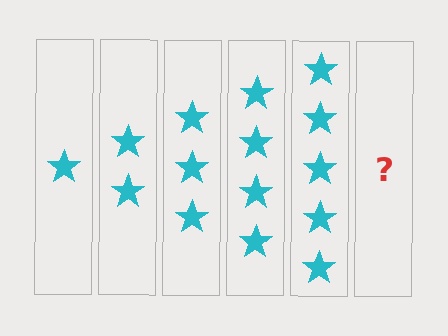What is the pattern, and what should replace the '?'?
The pattern is that each step adds one more star. The '?' should be 6 stars.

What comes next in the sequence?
The next element should be 6 stars.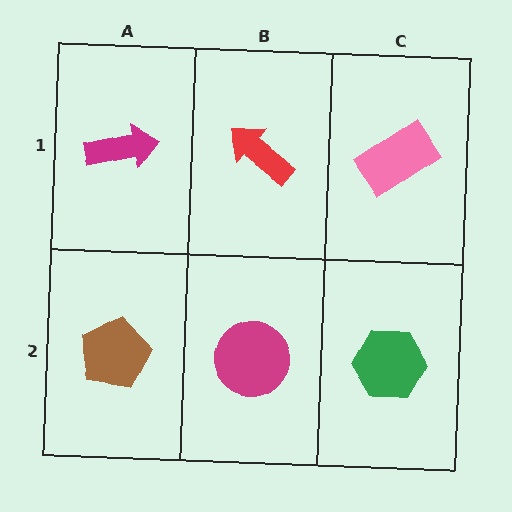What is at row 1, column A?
A magenta arrow.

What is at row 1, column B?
A red arrow.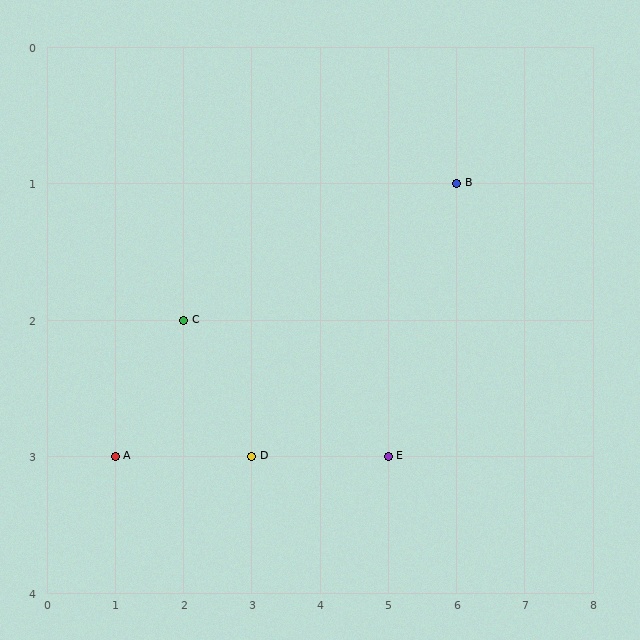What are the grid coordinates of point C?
Point C is at grid coordinates (2, 2).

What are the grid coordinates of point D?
Point D is at grid coordinates (3, 3).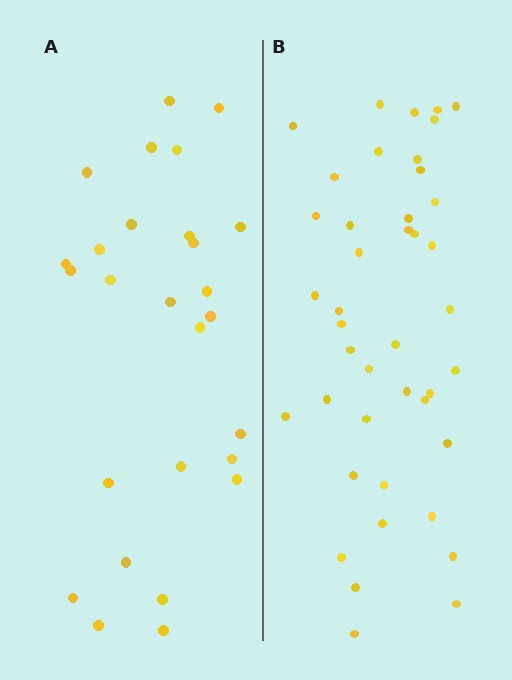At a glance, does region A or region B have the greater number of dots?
Region B (the right region) has more dots.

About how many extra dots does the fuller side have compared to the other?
Region B has approximately 15 more dots than region A.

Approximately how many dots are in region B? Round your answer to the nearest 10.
About 40 dots. (The exact count is 42, which rounds to 40.)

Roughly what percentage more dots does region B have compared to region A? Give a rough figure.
About 55% more.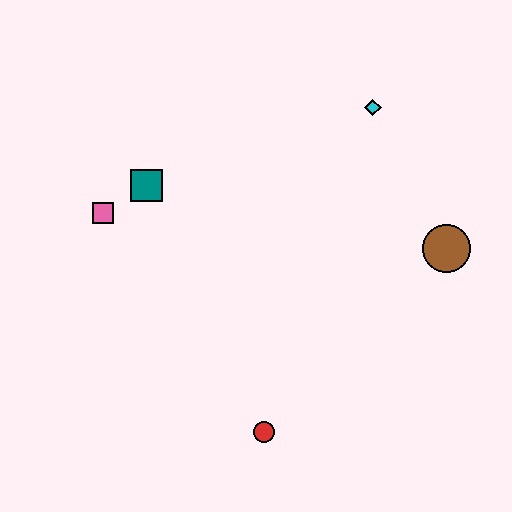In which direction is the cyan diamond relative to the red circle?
The cyan diamond is above the red circle.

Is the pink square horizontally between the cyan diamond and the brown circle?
No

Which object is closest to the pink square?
The teal square is closest to the pink square.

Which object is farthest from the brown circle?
The pink square is farthest from the brown circle.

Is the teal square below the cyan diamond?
Yes